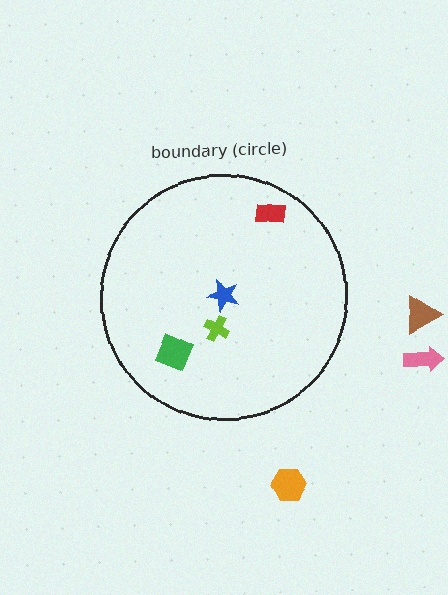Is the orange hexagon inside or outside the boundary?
Outside.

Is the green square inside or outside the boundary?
Inside.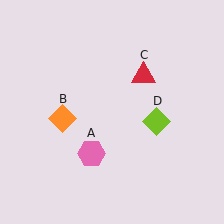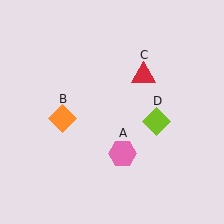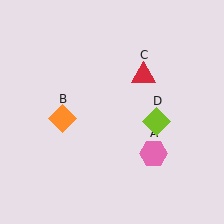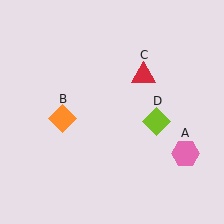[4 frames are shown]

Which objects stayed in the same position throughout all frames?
Orange diamond (object B) and red triangle (object C) and lime diamond (object D) remained stationary.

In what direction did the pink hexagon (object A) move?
The pink hexagon (object A) moved right.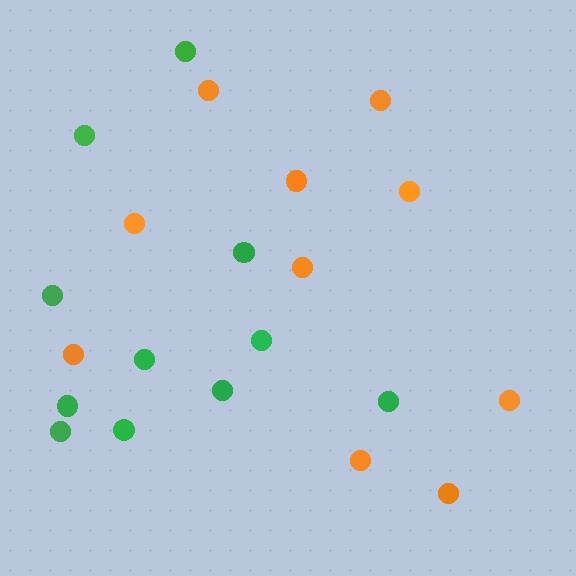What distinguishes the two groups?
There are 2 groups: one group of green circles (11) and one group of orange circles (10).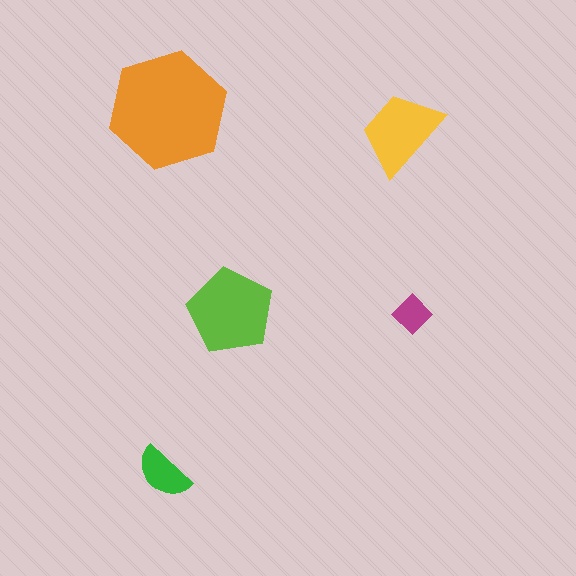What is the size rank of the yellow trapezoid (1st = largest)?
3rd.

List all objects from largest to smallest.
The orange hexagon, the lime pentagon, the yellow trapezoid, the green semicircle, the magenta diamond.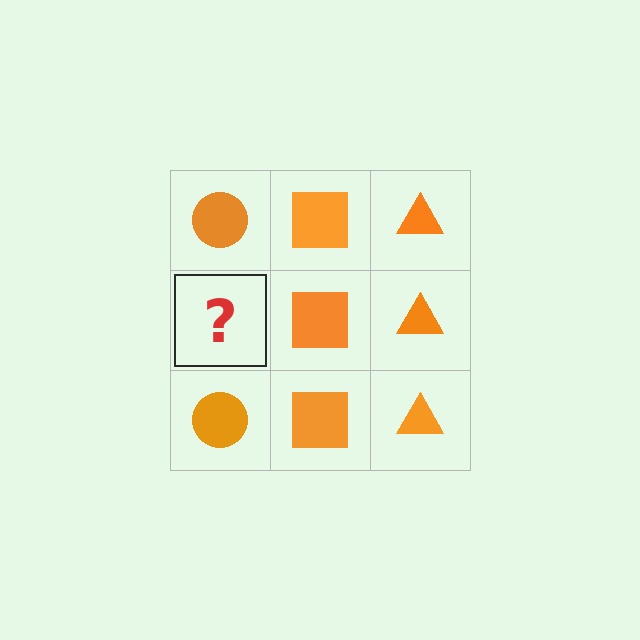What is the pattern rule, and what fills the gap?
The rule is that each column has a consistent shape. The gap should be filled with an orange circle.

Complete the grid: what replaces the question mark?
The question mark should be replaced with an orange circle.